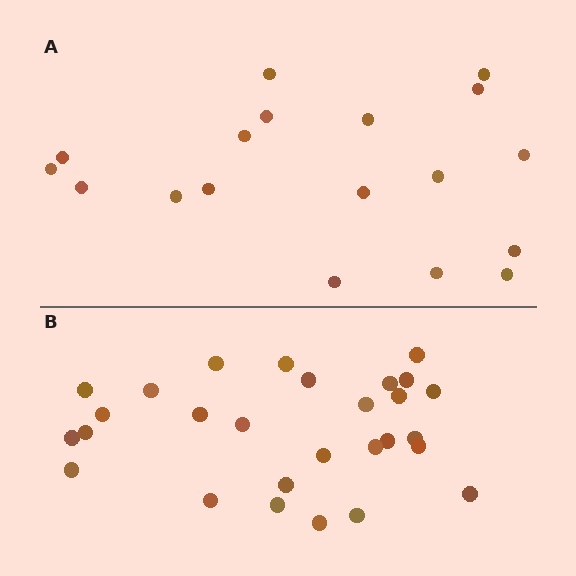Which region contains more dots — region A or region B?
Region B (the bottom region) has more dots.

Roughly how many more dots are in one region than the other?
Region B has roughly 10 or so more dots than region A.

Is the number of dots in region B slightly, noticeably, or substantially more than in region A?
Region B has substantially more. The ratio is roughly 1.6 to 1.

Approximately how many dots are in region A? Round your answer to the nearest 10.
About 20 dots. (The exact count is 18, which rounds to 20.)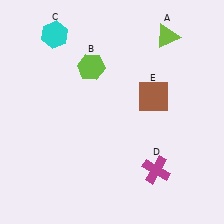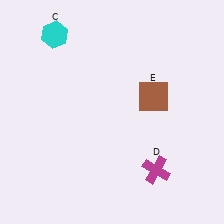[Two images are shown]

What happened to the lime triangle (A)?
The lime triangle (A) was removed in Image 2. It was in the top-right area of Image 1.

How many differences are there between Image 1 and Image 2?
There are 2 differences between the two images.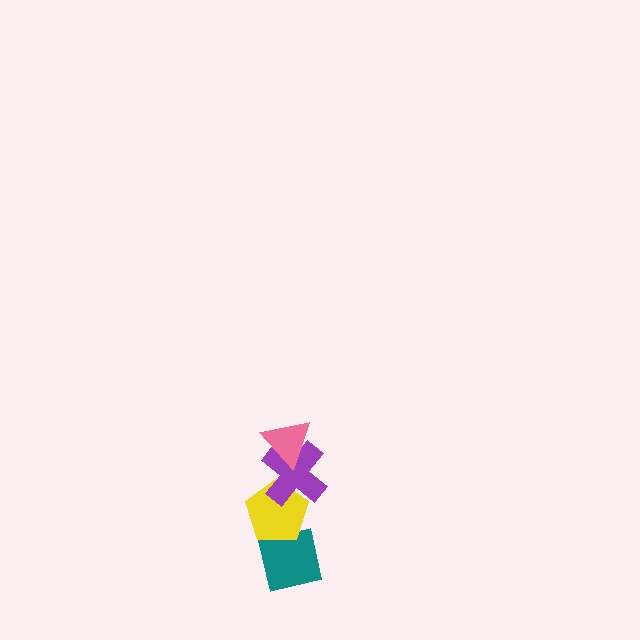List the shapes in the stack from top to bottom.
From top to bottom: the pink triangle, the purple cross, the yellow pentagon, the teal square.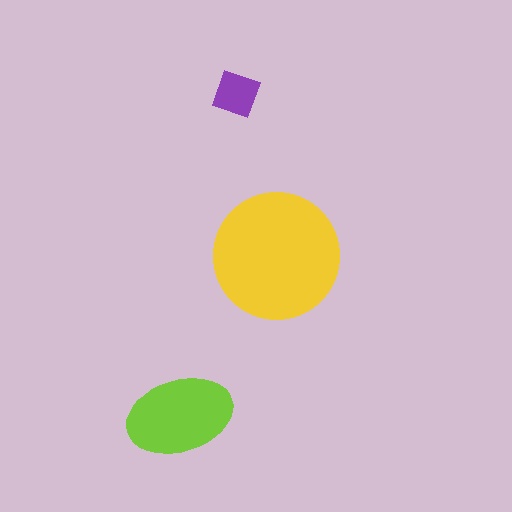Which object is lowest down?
The lime ellipse is bottommost.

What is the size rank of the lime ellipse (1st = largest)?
2nd.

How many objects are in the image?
There are 3 objects in the image.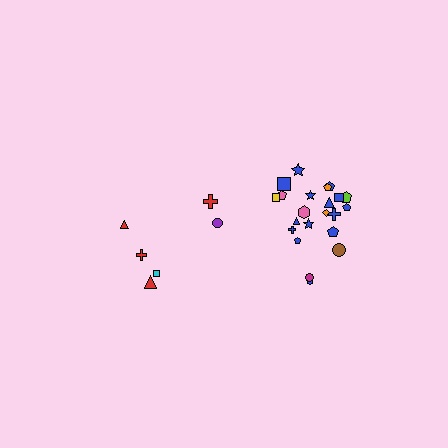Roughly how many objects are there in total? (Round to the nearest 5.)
Roughly 30 objects in total.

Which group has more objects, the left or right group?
The right group.